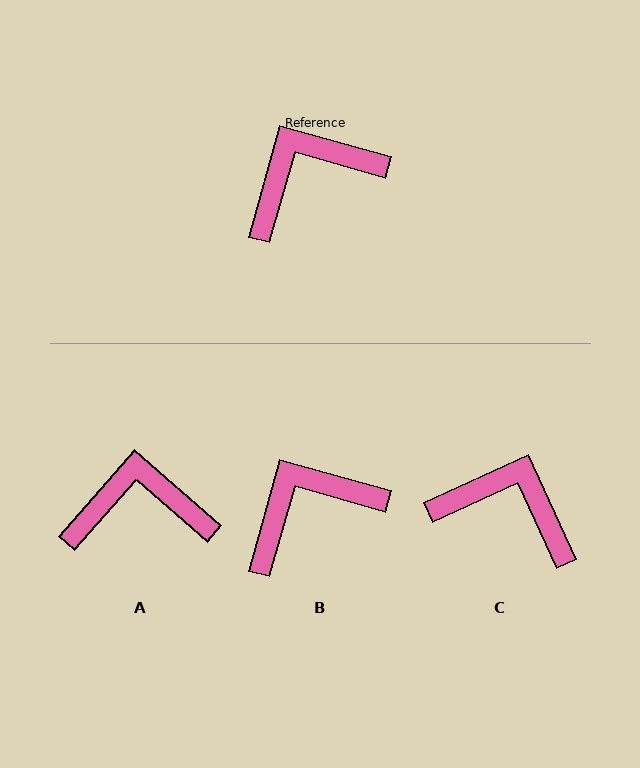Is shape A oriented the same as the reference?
No, it is off by about 26 degrees.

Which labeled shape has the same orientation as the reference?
B.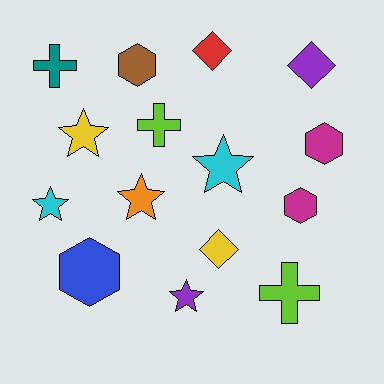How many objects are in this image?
There are 15 objects.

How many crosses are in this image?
There are 3 crosses.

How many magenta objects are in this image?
There are 2 magenta objects.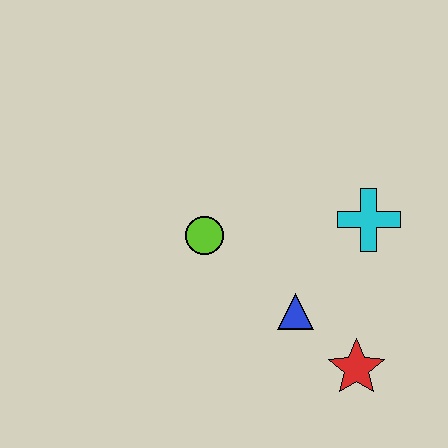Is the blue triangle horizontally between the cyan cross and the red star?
No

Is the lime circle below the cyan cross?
Yes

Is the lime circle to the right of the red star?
No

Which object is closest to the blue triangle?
The red star is closest to the blue triangle.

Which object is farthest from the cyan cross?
The lime circle is farthest from the cyan cross.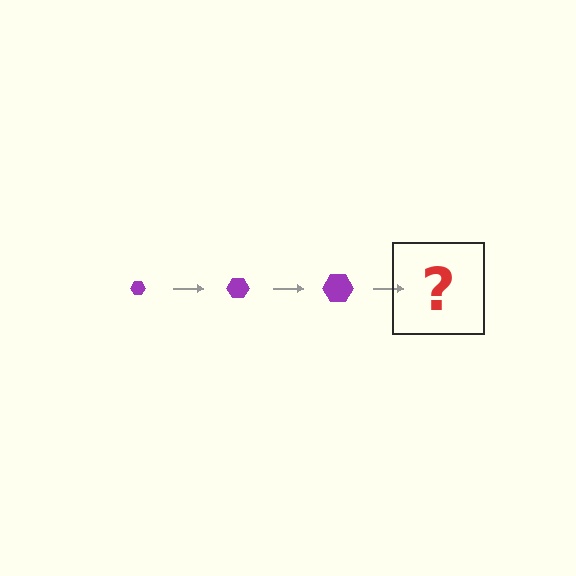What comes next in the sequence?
The next element should be a purple hexagon, larger than the previous one.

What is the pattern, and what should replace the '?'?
The pattern is that the hexagon gets progressively larger each step. The '?' should be a purple hexagon, larger than the previous one.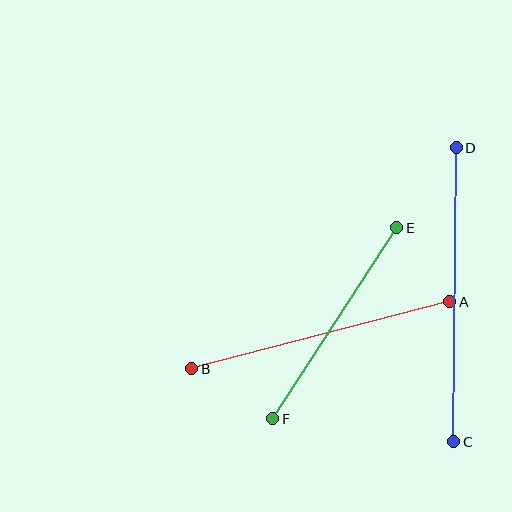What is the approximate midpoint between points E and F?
The midpoint is at approximately (335, 323) pixels.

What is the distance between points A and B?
The distance is approximately 267 pixels.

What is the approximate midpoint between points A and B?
The midpoint is at approximately (321, 335) pixels.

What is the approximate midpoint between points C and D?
The midpoint is at approximately (455, 295) pixels.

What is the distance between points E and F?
The distance is approximately 228 pixels.